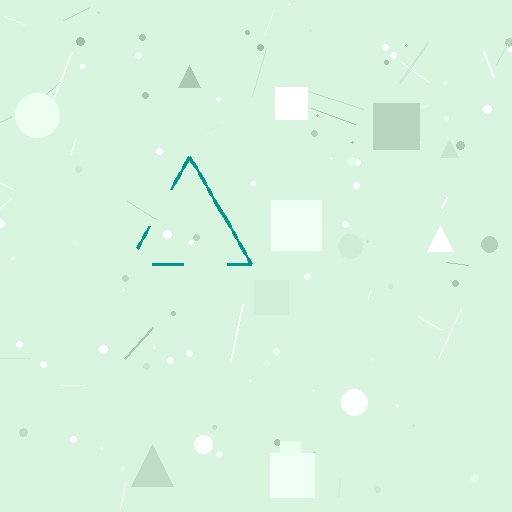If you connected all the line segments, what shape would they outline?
They would outline a triangle.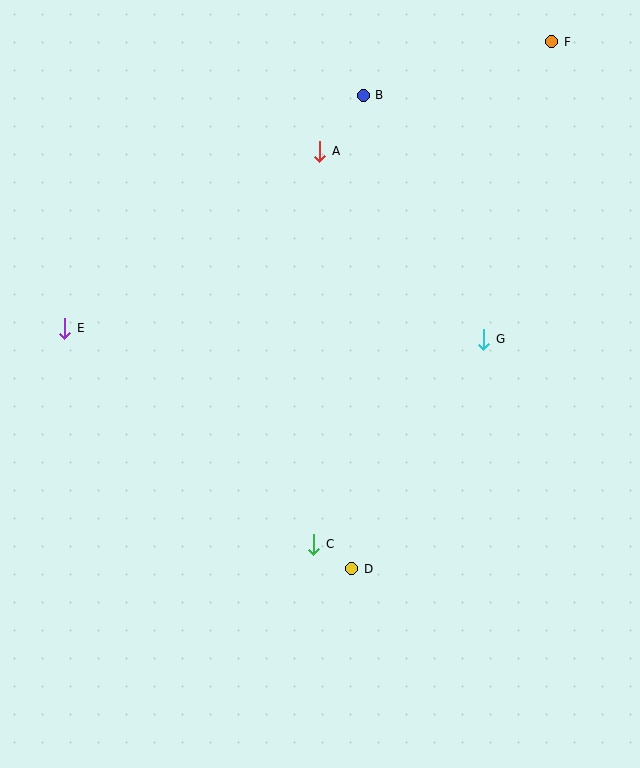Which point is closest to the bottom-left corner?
Point C is closest to the bottom-left corner.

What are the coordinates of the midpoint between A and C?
The midpoint between A and C is at (317, 348).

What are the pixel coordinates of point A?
Point A is at (320, 151).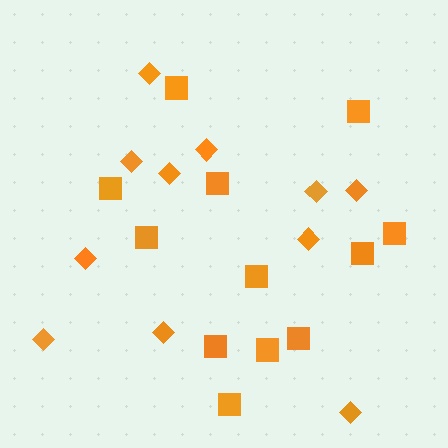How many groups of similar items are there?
There are 2 groups: one group of squares (12) and one group of diamonds (11).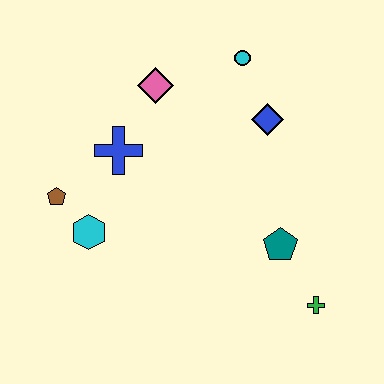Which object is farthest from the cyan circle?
The green cross is farthest from the cyan circle.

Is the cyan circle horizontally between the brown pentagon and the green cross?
Yes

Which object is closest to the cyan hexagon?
The brown pentagon is closest to the cyan hexagon.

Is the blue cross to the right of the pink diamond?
No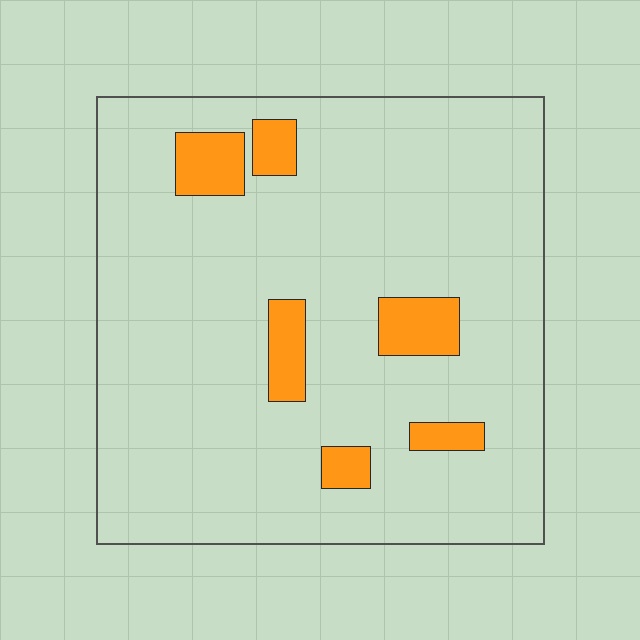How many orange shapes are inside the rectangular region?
6.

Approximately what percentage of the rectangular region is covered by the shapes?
Approximately 10%.